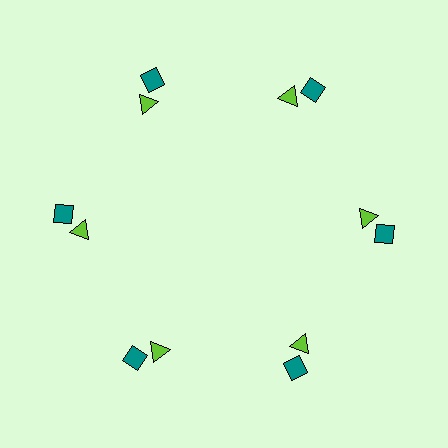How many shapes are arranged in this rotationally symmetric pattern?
There are 12 shapes, arranged in 6 groups of 2.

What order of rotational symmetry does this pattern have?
This pattern has 6-fold rotational symmetry.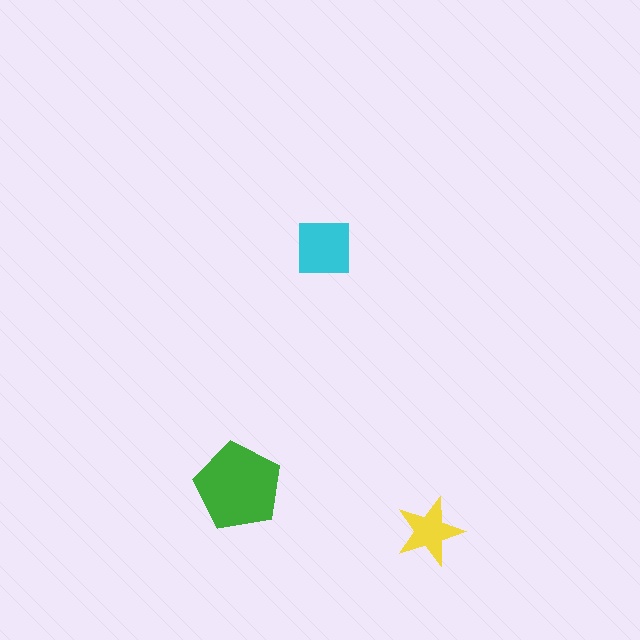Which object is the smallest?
The yellow star.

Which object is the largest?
The green pentagon.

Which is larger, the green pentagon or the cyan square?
The green pentagon.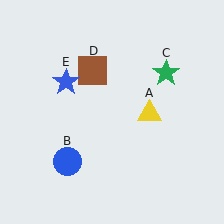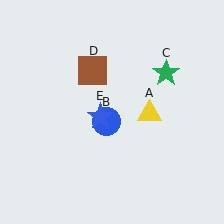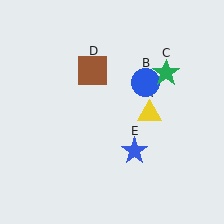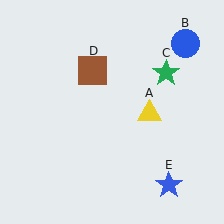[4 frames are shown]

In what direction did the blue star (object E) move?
The blue star (object E) moved down and to the right.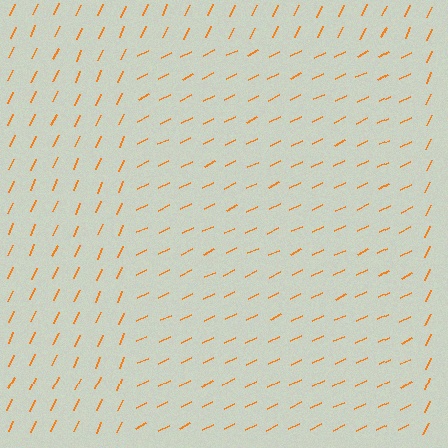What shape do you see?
I see a rectangle.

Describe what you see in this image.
The image is filled with small orange line segments. A rectangle region in the image has lines oriented differently from the surrounding lines, creating a visible texture boundary.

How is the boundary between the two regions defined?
The boundary is defined purely by a change in line orientation (approximately 40 degrees difference). All lines are the same color and thickness.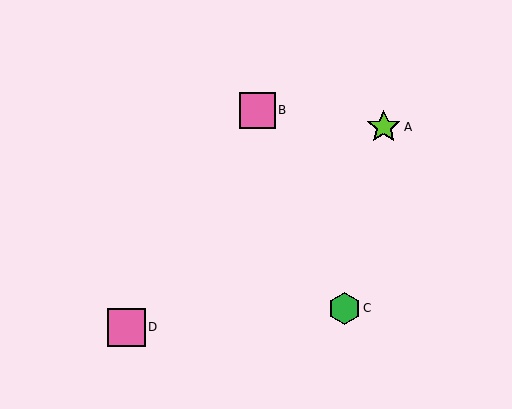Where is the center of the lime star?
The center of the lime star is at (384, 127).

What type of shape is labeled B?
Shape B is a pink square.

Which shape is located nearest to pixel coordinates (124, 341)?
The pink square (labeled D) at (126, 327) is nearest to that location.